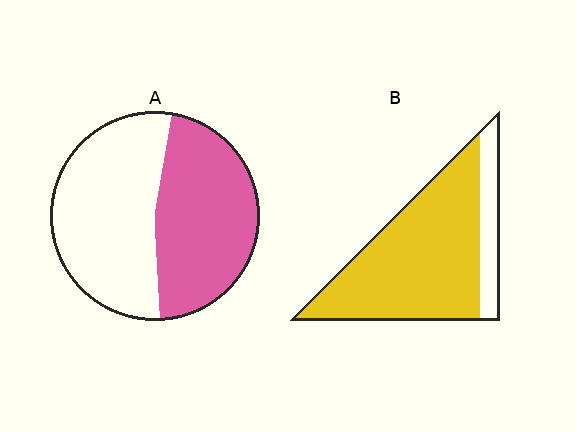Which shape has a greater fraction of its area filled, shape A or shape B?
Shape B.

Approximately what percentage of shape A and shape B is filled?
A is approximately 45% and B is approximately 80%.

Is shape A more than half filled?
Roughly half.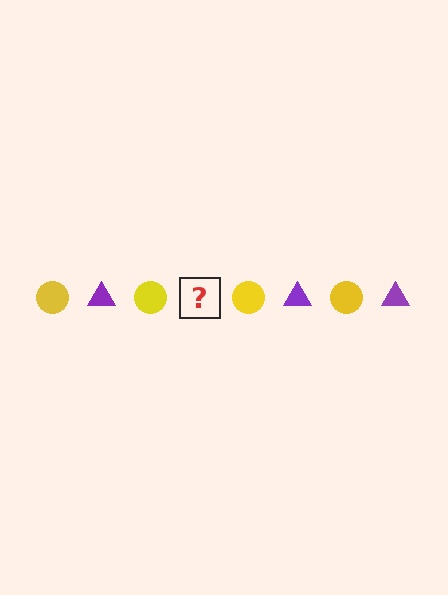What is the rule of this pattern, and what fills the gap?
The rule is that the pattern alternates between yellow circle and purple triangle. The gap should be filled with a purple triangle.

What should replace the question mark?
The question mark should be replaced with a purple triangle.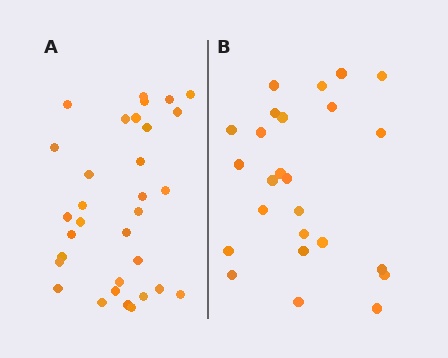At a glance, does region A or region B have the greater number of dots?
Region A (the left region) has more dots.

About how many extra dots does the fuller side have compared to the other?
Region A has roughly 8 or so more dots than region B.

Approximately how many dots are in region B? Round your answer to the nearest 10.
About 20 dots. (The exact count is 25, which rounds to 20.)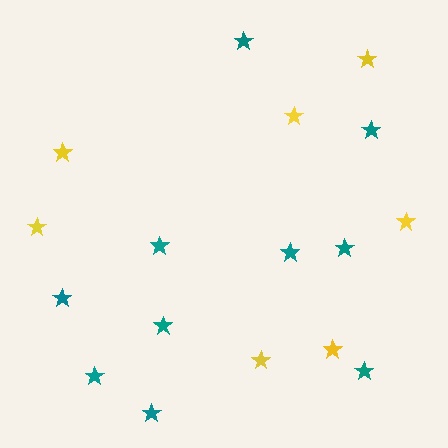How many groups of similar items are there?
There are 2 groups: one group of yellow stars (7) and one group of teal stars (10).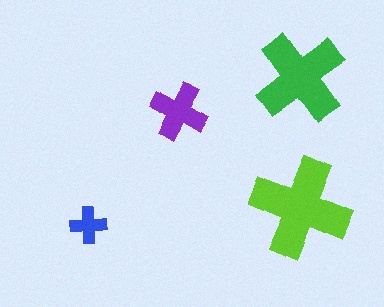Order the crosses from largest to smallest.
the lime one, the green one, the purple one, the blue one.